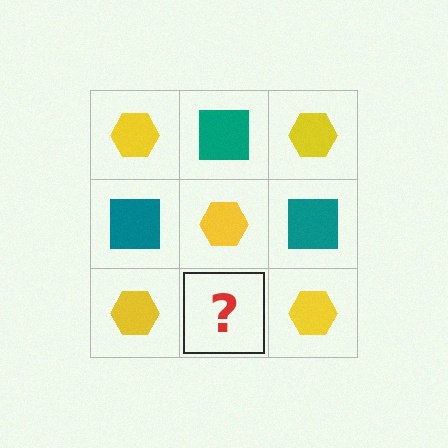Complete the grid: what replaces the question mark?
The question mark should be replaced with a teal square.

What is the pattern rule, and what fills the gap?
The rule is that it alternates yellow hexagon and teal square in a checkerboard pattern. The gap should be filled with a teal square.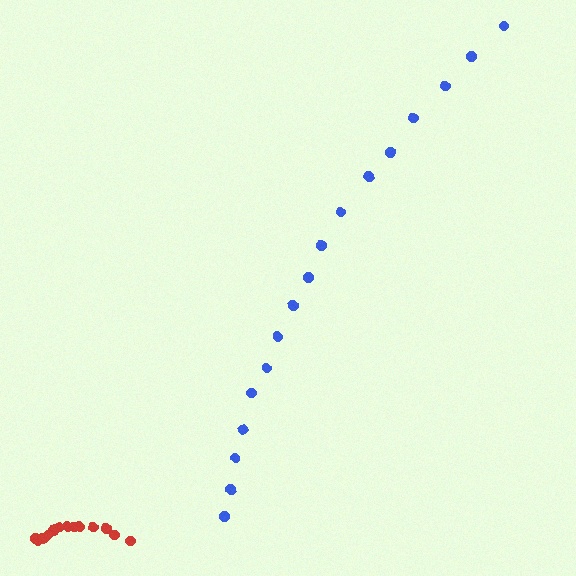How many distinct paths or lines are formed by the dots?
There are 2 distinct paths.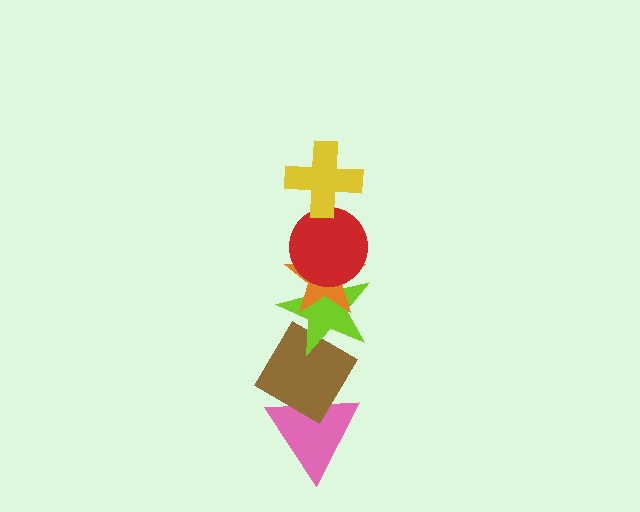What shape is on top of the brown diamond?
The lime star is on top of the brown diamond.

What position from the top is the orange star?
The orange star is 3rd from the top.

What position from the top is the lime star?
The lime star is 4th from the top.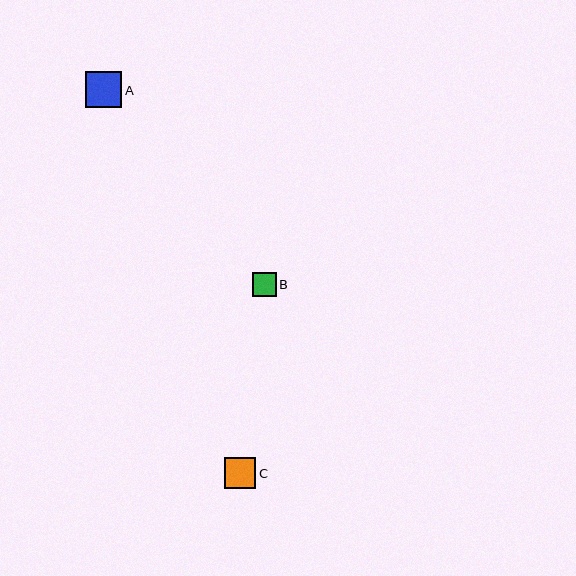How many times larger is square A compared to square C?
Square A is approximately 1.2 times the size of square C.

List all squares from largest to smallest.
From largest to smallest: A, C, B.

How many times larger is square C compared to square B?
Square C is approximately 1.3 times the size of square B.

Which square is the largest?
Square A is the largest with a size of approximately 36 pixels.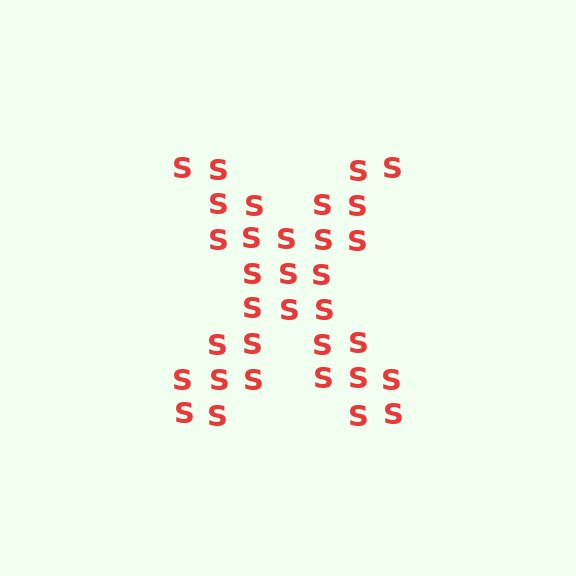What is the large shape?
The large shape is the letter X.